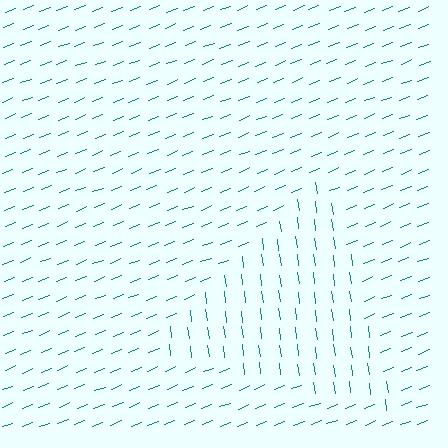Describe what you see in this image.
The image is filled with small teal line segments. A triangle region in the image has lines oriented differently from the surrounding lines, creating a visible texture boundary.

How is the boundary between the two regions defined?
The boundary is defined purely by a change in line orientation (approximately 76 degrees difference). All lines are the same color and thickness.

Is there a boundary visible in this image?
Yes, there is a texture boundary formed by a change in line orientation.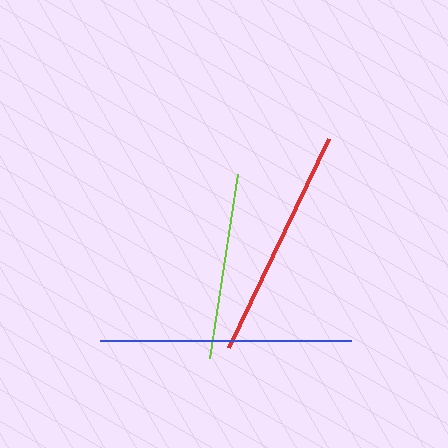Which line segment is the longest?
The blue line is the longest at approximately 251 pixels.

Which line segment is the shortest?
The lime line is the shortest at approximately 185 pixels.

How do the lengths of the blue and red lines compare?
The blue and red lines are approximately the same length.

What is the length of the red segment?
The red segment is approximately 232 pixels long.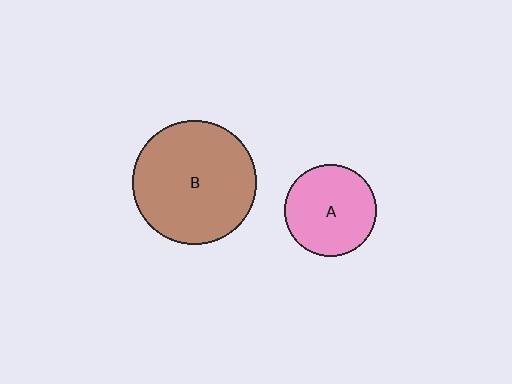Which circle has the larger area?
Circle B (brown).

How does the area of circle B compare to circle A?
Approximately 1.8 times.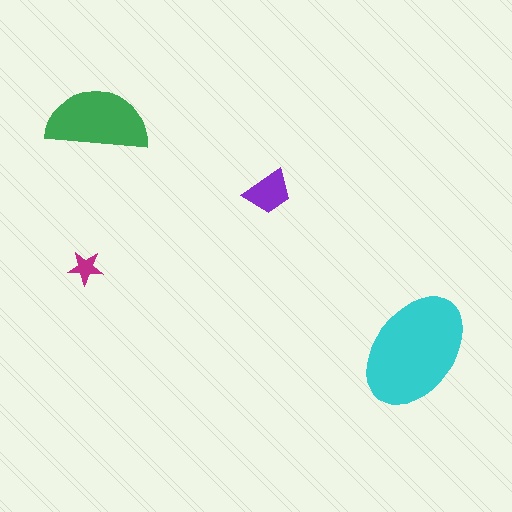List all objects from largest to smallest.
The cyan ellipse, the green semicircle, the purple trapezoid, the magenta star.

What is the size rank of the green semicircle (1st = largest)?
2nd.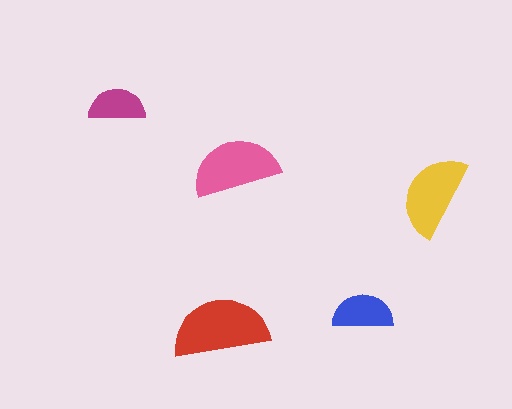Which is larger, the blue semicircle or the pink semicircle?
The pink one.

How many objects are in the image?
There are 5 objects in the image.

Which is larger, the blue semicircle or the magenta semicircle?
The blue one.